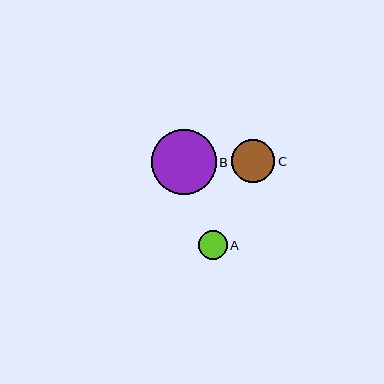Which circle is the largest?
Circle B is the largest with a size of approximately 64 pixels.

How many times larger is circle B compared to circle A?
Circle B is approximately 2.3 times the size of circle A.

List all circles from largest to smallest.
From largest to smallest: B, C, A.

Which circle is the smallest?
Circle A is the smallest with a size of approximately 29 pixels.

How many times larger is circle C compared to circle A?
Circle C is approximately 1.5 times the size of circle A.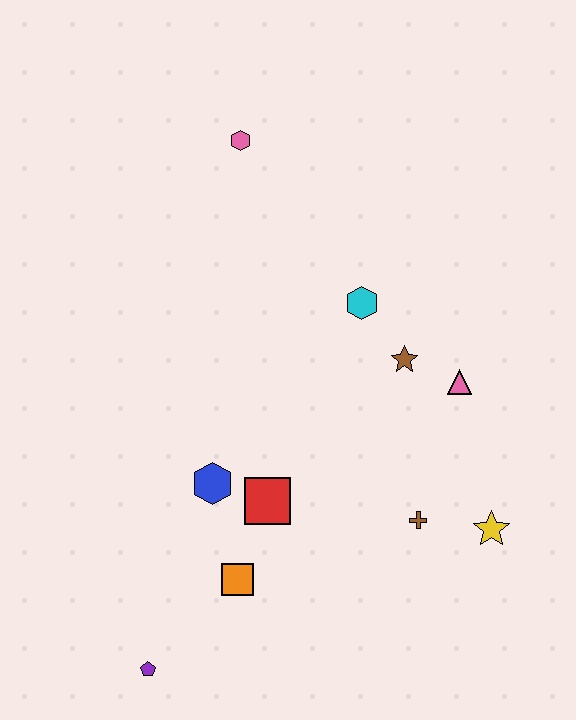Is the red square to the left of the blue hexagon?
No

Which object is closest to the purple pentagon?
The orange square is closest to the purple pentagon.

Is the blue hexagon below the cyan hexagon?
Yes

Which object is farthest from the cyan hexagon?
The purple pentagon is farthest from the cyan hexagon.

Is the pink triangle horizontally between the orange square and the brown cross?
No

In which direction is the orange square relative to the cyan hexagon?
The orange square is below the cyan hexagon.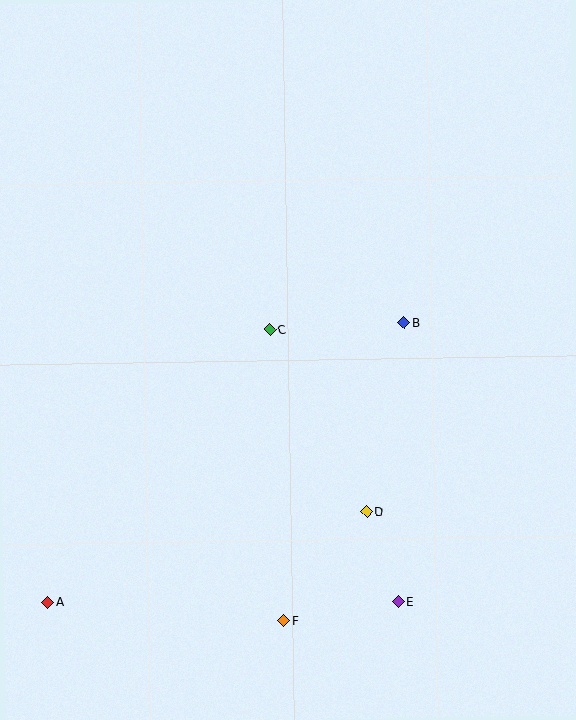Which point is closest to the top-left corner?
Point C is closest to the top-left corner.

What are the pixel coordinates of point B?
Point B is at (404, 323).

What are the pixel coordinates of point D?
Point D is at (366, 512).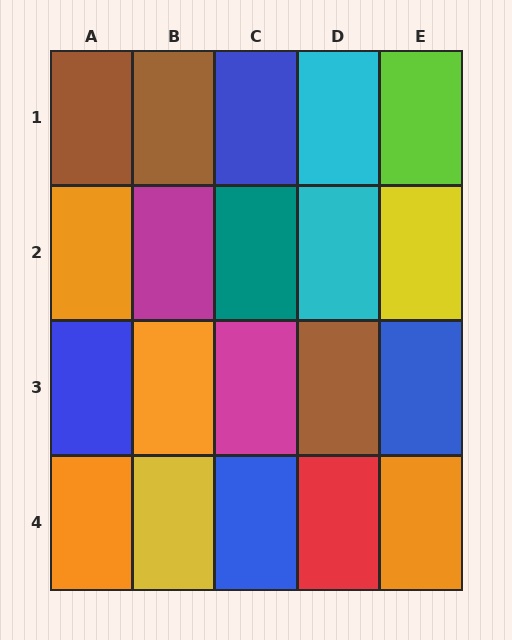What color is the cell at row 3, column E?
Blue.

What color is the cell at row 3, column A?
Blue.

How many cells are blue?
4 cells are blue.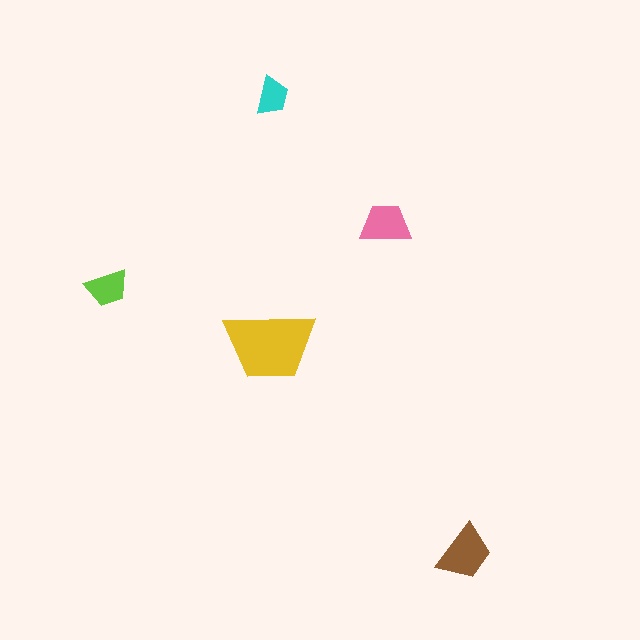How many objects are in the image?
There are 5 objects in the image.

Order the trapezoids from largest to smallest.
the yellow one, the brown one, the pink one, the lime one, the cyan one.